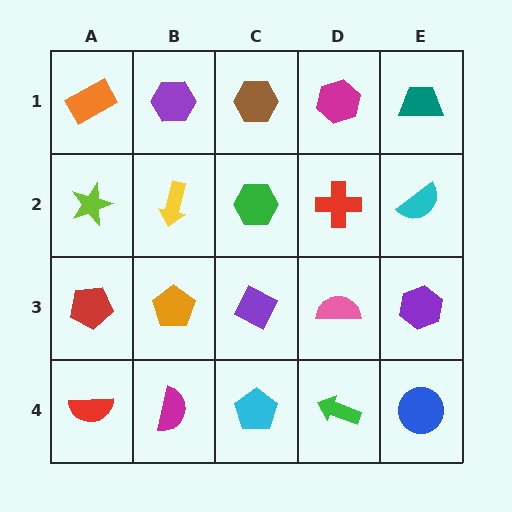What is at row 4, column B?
A magenta semicircle.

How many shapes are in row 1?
5 shapes.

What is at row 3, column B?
An orange pentagon.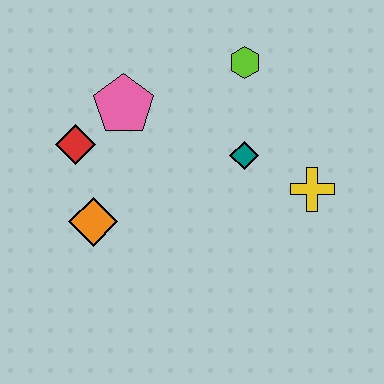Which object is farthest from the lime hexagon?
The orange diamond is farthest from the lime hexagon.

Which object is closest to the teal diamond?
The yellow cross is closest to the teal diamond.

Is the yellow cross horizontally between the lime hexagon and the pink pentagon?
No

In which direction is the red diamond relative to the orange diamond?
The red diamond is above the orange diamond.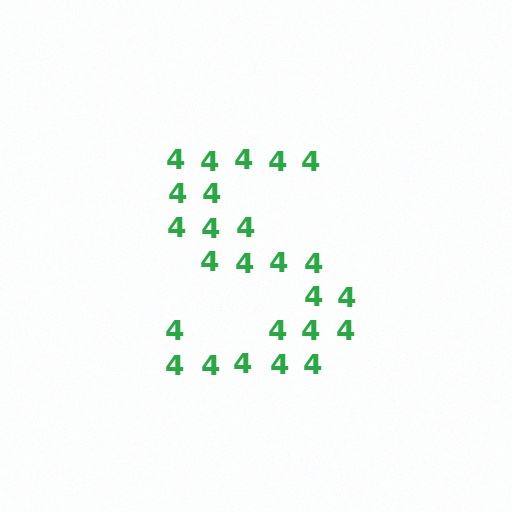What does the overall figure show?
The overall figure shows the letter S.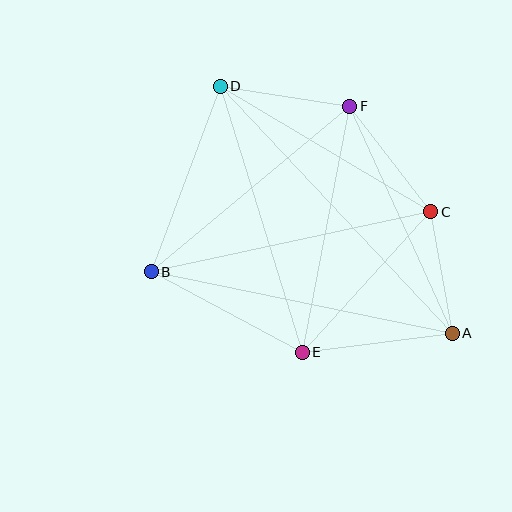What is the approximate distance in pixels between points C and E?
The distance between C and E is approximately 191 pixels.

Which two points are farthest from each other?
Points A and D are farthest from each other.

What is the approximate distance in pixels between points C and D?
The distance between C and D is approximately 245 pixels.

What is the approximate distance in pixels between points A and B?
The distance between A and B is approximately 307 pixels.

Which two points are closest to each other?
Points A and C are closest to each other.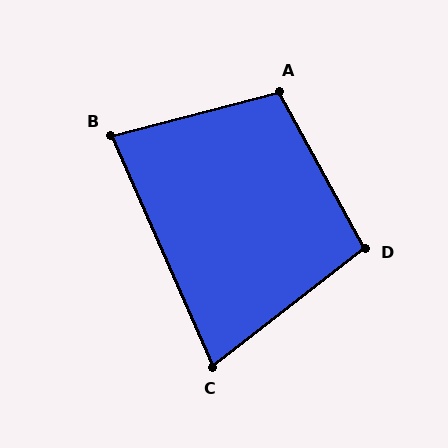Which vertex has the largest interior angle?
A, at approximately 104 degrees.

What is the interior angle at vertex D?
Approximately 99 degrees (obtuse).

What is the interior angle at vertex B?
Approximately 81 degrees (acute).